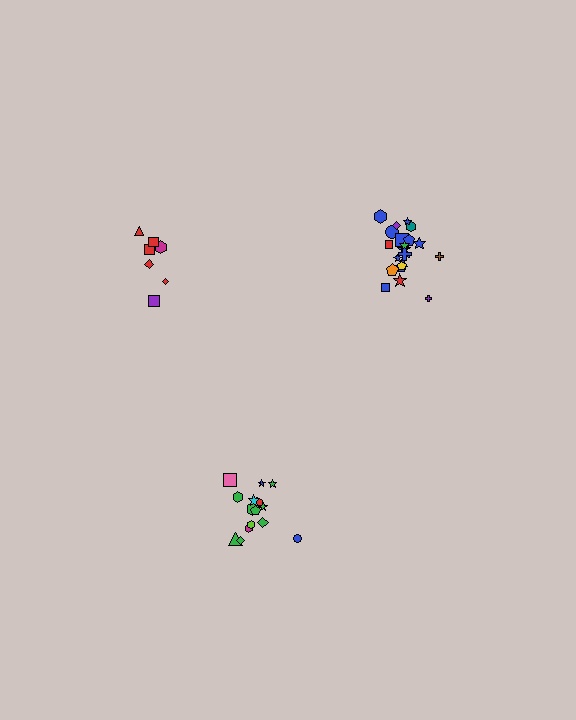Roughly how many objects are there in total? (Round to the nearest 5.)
Roughly 45 objects in total.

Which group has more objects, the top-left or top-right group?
The top-right group.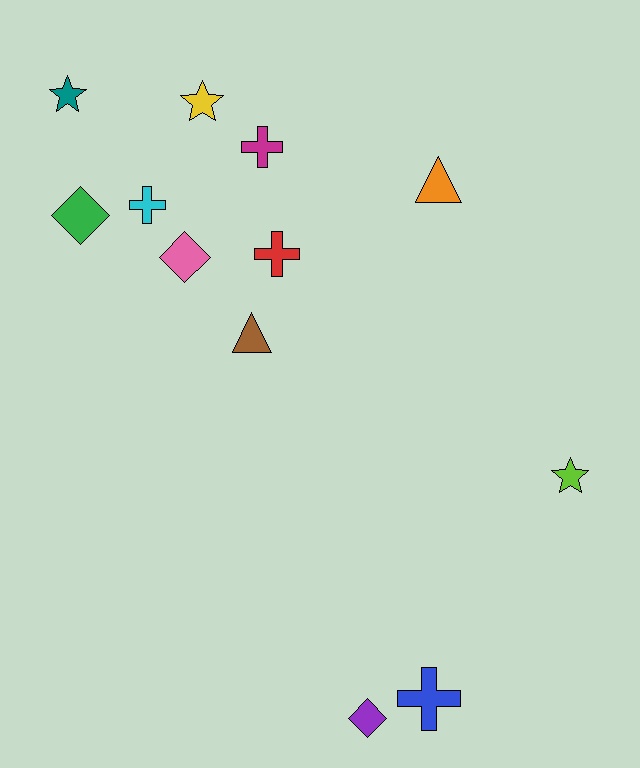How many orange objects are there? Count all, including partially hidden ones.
There is 1 orange object.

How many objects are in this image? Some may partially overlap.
There are 12 objects.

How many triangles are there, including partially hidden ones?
There are 2 triangles.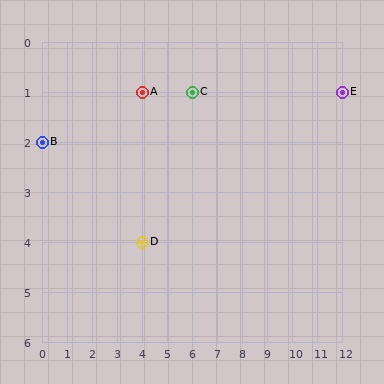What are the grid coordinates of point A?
Point A is at grid coordinates (4, 1).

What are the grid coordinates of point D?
Point D is at grid coordinates (4, 4).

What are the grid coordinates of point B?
Point B is at grid coordinates (0, 2).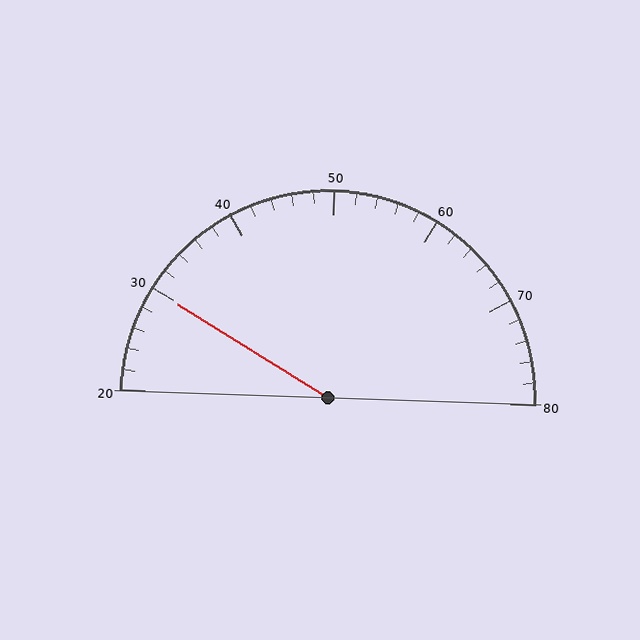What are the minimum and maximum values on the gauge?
The gauge ranges from 20 to 80.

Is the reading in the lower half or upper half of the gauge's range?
The reading is in the lower half of the range (20 to 80).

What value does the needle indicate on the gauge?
The needle indicates approximately 30.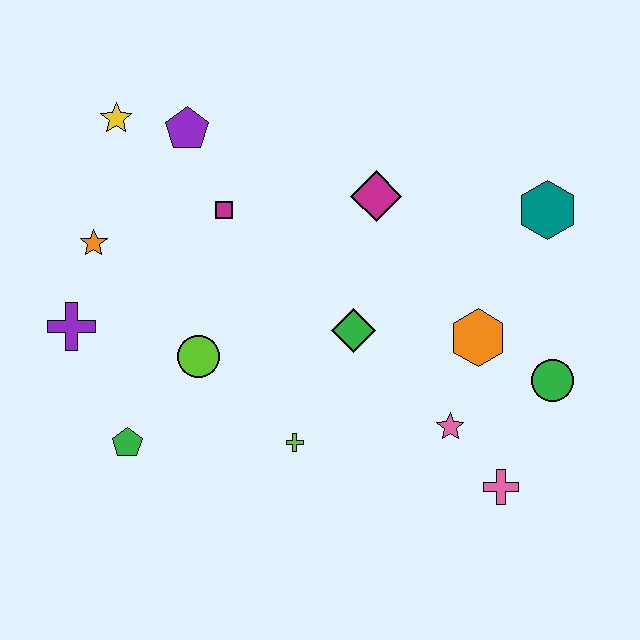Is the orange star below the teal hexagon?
Yes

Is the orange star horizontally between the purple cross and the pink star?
Yes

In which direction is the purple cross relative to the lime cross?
The purple cross is to the left of the lime cross.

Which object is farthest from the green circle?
The yellow star is farthest from the green circle.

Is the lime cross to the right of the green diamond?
No